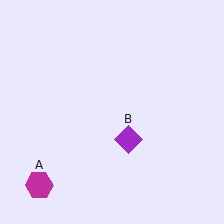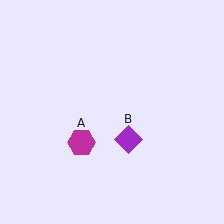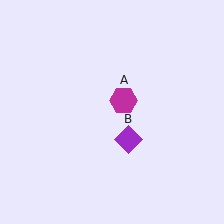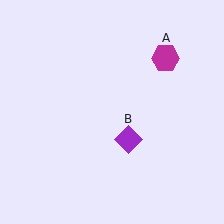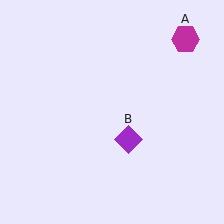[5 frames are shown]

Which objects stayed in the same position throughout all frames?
Purple diamond (object B) remained stationary.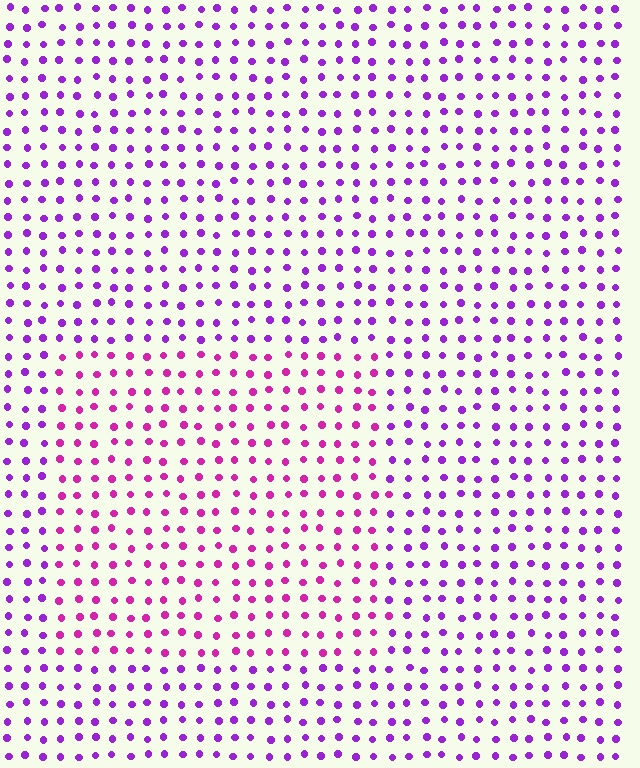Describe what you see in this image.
The image is filled with small purple elements in a uniform arrangement. A rectangle-shaped region is visible where the elements are tinted to a slightly different hue, forming a subtle color boundary.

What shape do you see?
I see a rectangle.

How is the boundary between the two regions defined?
The boundary is defined purely by a slight shift in hue (about 34 degrees). Spacing, size, and orientation are identical on both sides.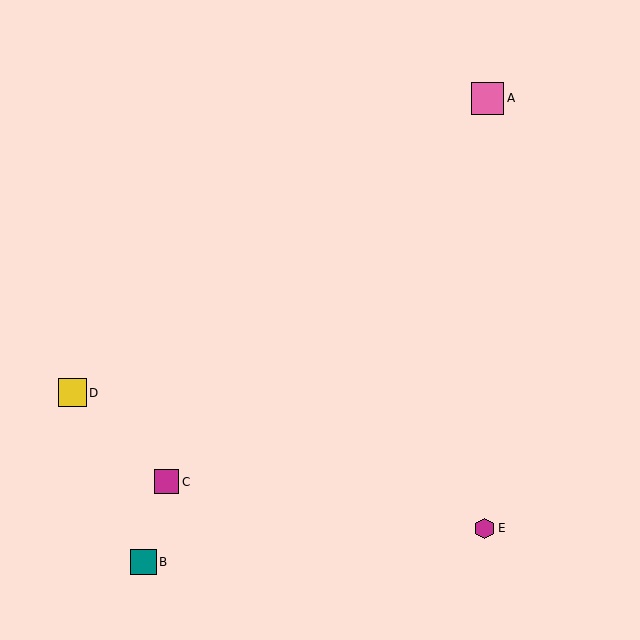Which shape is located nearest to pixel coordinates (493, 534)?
The magenta hexagon (labeled E) at (485, 528) is nearest to that location.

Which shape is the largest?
The pink square (labeled A) is the largest.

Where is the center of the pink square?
The center of the pink square is at (488, 98).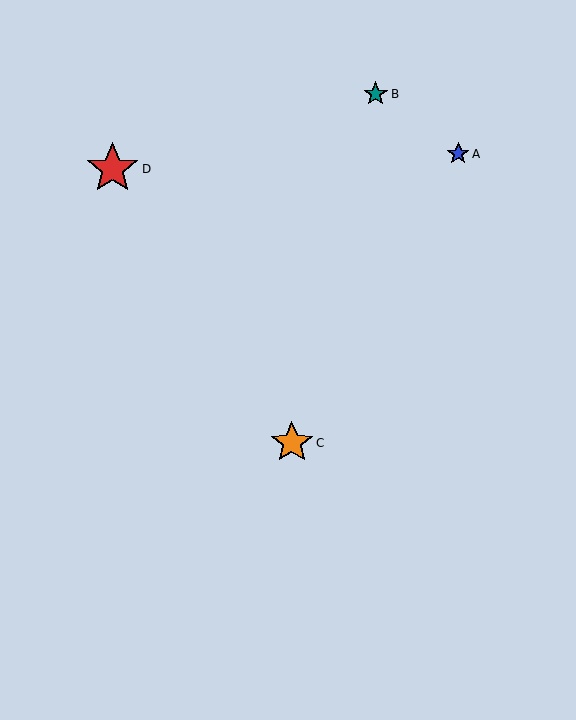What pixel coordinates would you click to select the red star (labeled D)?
Click at (113, 169) to select the red star D.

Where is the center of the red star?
The center of the red star is at (113, 169).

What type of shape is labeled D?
Shape D is a red star.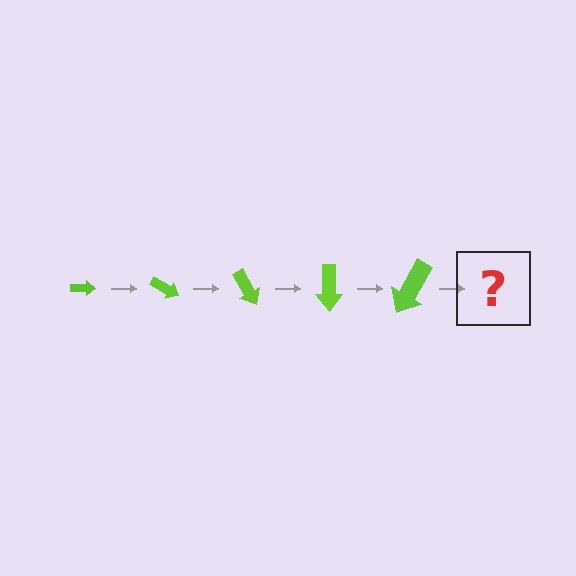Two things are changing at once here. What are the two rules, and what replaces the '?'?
The two rules are that the arrow grows larger each step and it rotates 30 degrees each step. The '?' should be an arrow, larger than the previous one and rotated 150 degrees from the start.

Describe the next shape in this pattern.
It should be an arrow, larger than the previous one and rotated 150 degrees from the start.